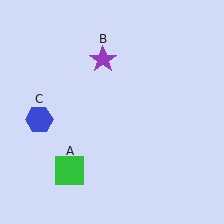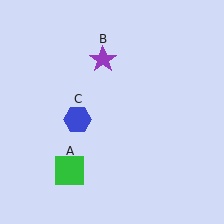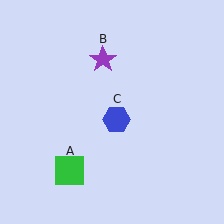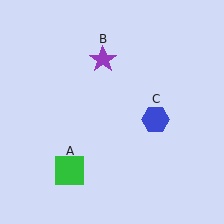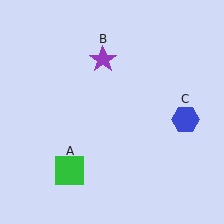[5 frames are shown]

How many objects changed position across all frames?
1 object changed position: blue hexagon (object C).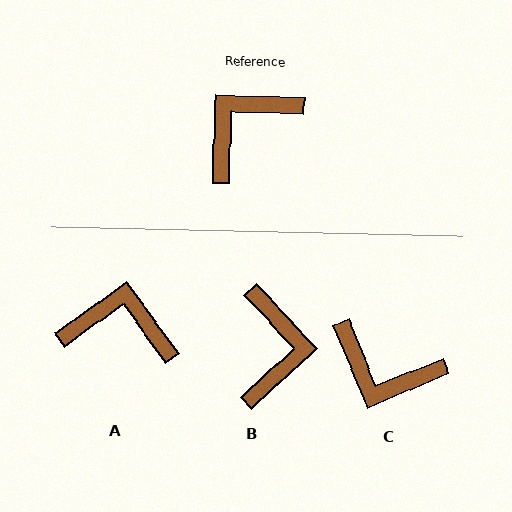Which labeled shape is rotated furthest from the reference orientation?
B, about 135 degrees away.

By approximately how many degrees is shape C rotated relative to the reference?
Approximately 114 degrees counter-clockwise.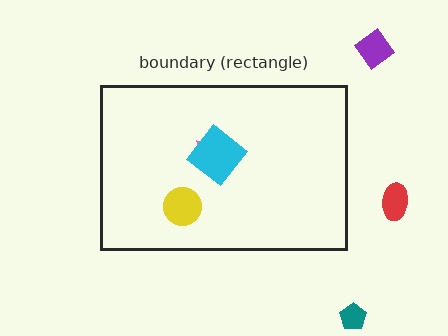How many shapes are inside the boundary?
3 inside, 3 outside.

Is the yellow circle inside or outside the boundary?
Inside.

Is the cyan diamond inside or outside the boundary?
Inside.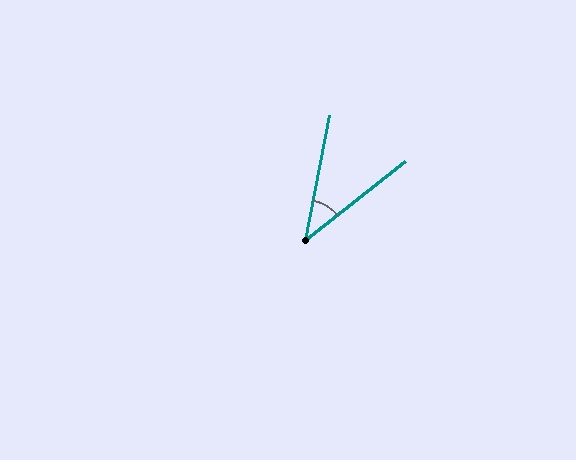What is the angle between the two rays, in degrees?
Approximately 41 degrees.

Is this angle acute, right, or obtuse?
It is acute.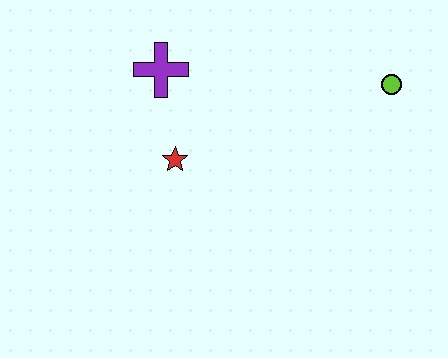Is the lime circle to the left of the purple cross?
No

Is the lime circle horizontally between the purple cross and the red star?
No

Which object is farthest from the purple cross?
The lime circle is farthest from the purple cross.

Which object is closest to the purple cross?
The red star is closest to the purple cross.